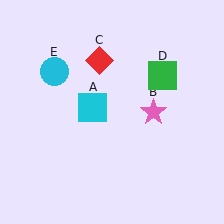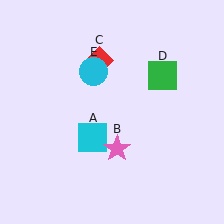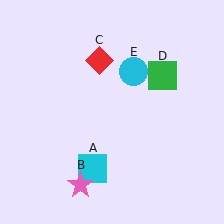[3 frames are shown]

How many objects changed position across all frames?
3 objects changed position: cyan square (object A), pink star (object B), cyan circle (object E).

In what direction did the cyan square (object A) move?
The cyan square (object A) moved down.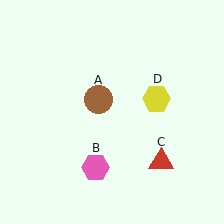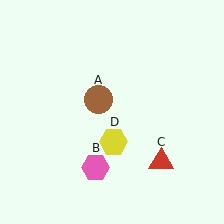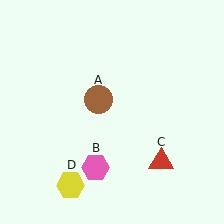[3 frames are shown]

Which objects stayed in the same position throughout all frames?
Brown circle (object A) and pink hexagon (object B) and red triangle (object C) remained stationary.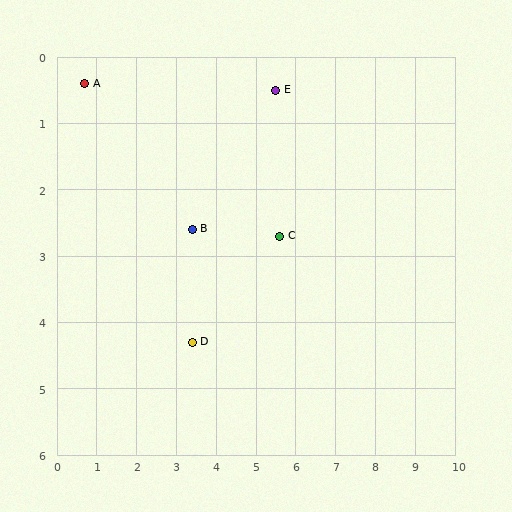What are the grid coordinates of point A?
Point A is at approximately (0.7, 0.4).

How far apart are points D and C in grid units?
Points D and C are about 2.7 grid units apart.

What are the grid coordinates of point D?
Point D is at approximately (3.4, 4.3).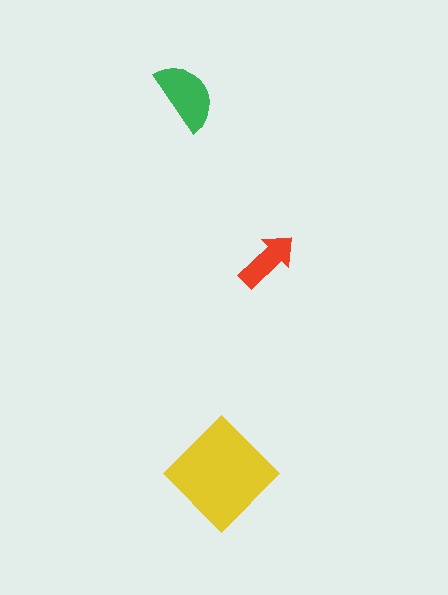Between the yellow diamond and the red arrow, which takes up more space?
The yellow diamond.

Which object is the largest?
The yellow diamond.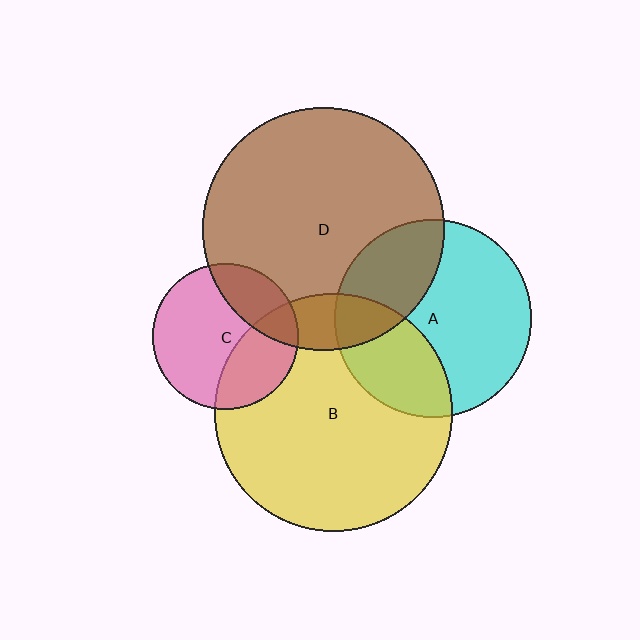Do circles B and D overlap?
Yes.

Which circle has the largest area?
Circle D (brown).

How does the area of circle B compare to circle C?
Approximately 2.7 times.